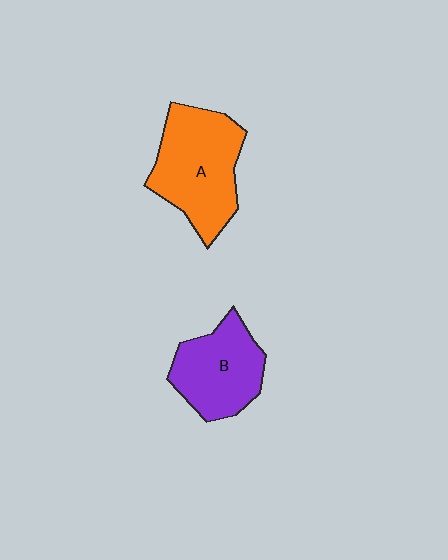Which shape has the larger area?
Shape A (orange).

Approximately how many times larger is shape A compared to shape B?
Approximately 1.3 times.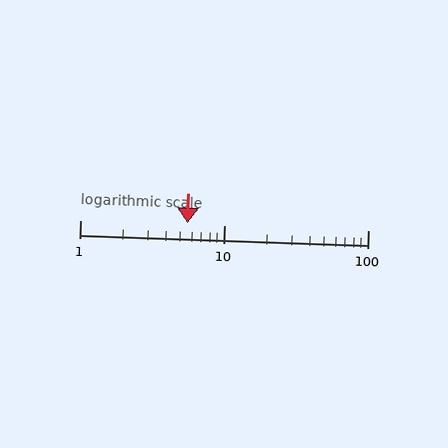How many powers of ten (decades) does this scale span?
The scale spans 2 decades, from 1 to 100.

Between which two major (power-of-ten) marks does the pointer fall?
The pointer is between 1 and 10.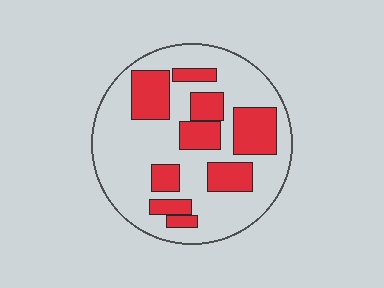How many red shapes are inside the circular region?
9.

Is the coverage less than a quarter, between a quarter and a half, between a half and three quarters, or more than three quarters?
Between a quarter and a half.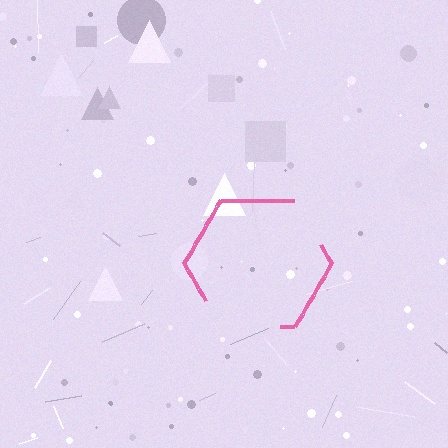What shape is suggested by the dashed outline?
The dashed outline suggests a hexagon.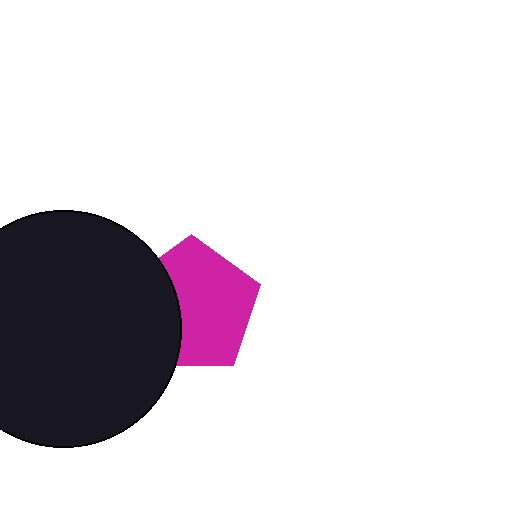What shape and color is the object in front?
The object in front is a black circle.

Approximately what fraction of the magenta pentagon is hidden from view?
Roughly 34% of the magenta pentagon is hidden behind the black circle.